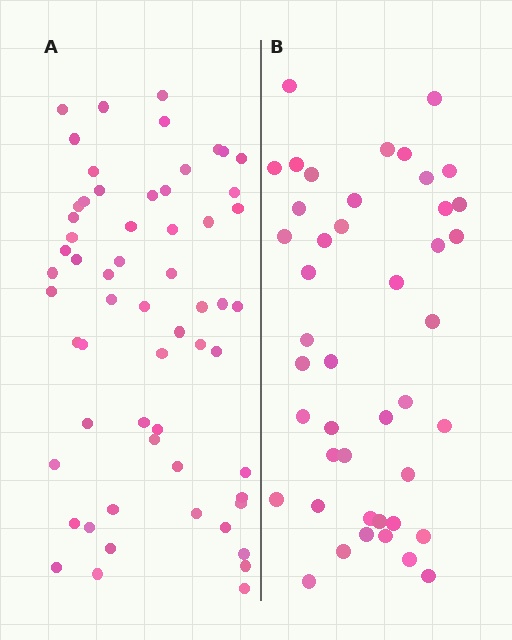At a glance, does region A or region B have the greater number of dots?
Region A (the left region) has more dots.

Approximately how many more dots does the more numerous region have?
Region A has approximately 15 more dots than region B.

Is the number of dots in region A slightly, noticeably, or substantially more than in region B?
Region A has noticeably more, but not dramatically so. The ratio is roughly 1.4 to 1.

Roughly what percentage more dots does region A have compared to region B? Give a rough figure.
About 35% more.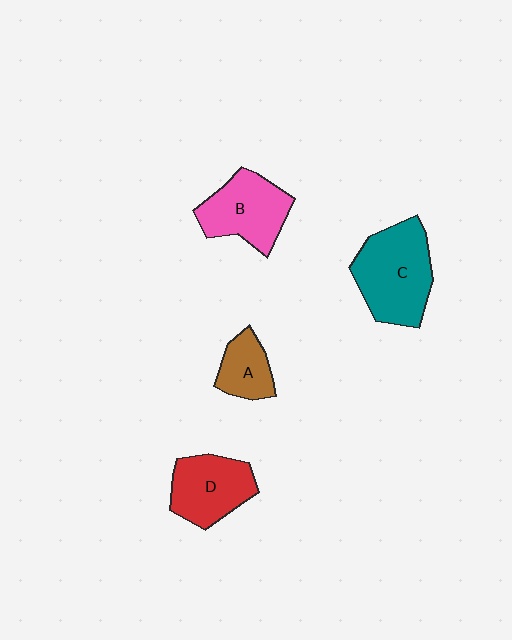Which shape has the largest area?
Shape C (teal).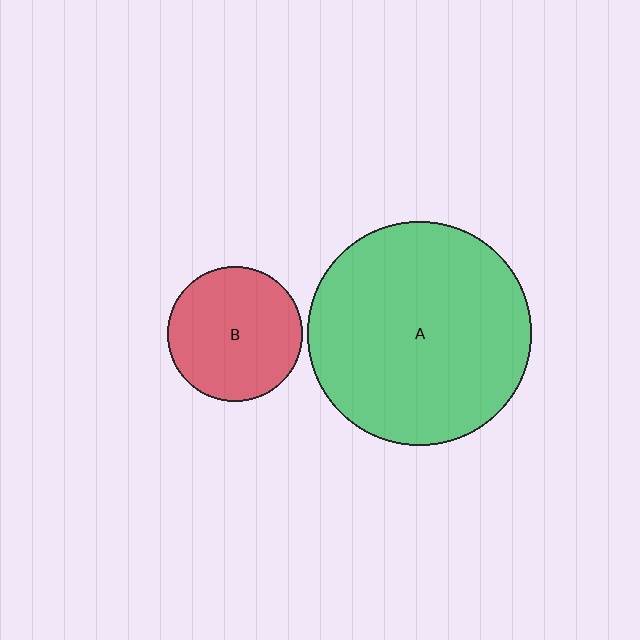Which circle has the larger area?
Circle A (green).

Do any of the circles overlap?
No, none of the circles overlap.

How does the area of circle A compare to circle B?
Approximately 2.7 times.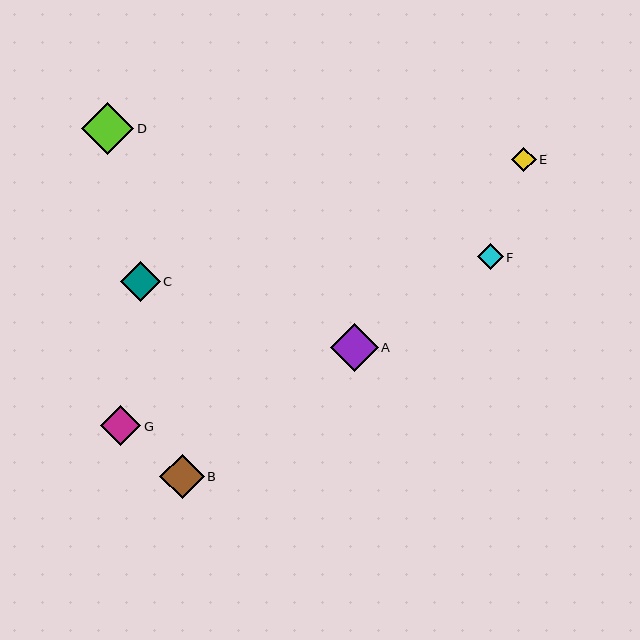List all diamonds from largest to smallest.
From largest to smallest: D, A, B, G, C, F, E.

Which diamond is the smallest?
Diamond E is the smallest with a size of approximately 25 pixels.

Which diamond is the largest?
Diamond D is the largest with a size of approximately 53 pixels.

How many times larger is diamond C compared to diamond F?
Diamond C is approximately 1.5 times the size of diamond F.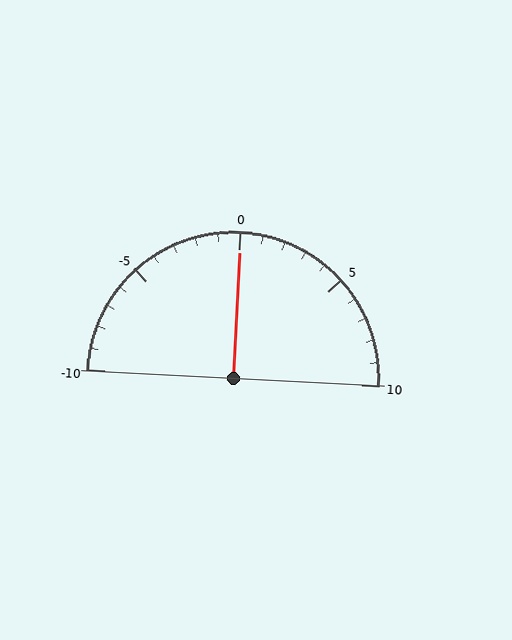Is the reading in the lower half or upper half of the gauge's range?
The reading is in the upper half of the range (-10 to 10).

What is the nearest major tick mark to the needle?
The nearest major tick mark is 0.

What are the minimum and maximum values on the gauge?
The gauge ranges from -10 to 10.